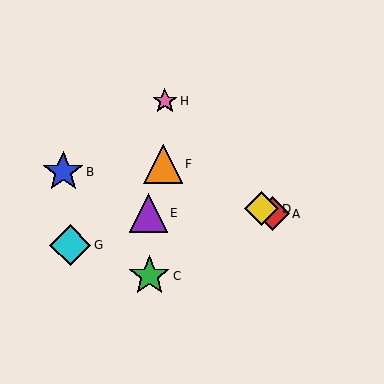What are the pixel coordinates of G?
Object G is at (70, 245).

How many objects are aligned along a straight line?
3 objects (A, D, F) are aligned along a straight line.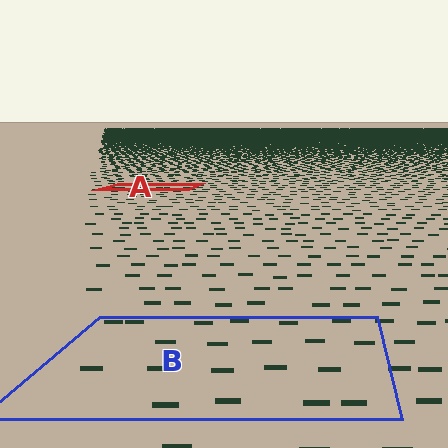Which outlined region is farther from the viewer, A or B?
Region A is farther from the viewer — the texture elements inside it appear smaller and more densely packed.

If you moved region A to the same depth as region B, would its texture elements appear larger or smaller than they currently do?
They would appear larger. At a closer depth, the same texture elements are projected at a bigger on-screen size.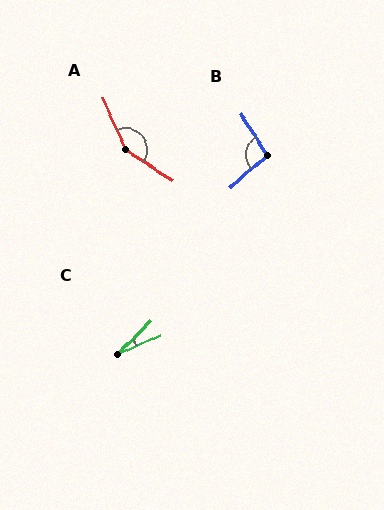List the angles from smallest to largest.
C (20°), B (98°), A (146°).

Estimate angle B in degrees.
Approximately 98 degrees.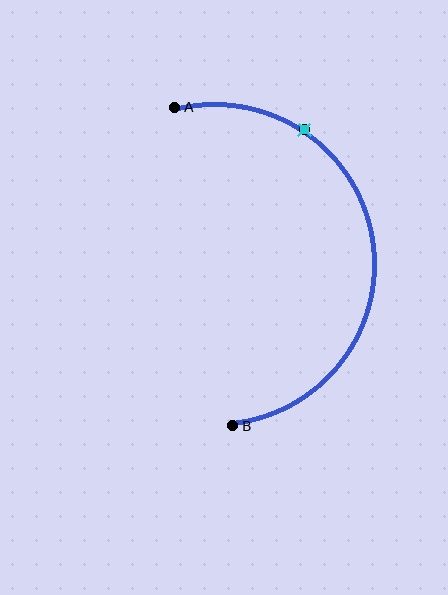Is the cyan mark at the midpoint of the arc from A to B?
No. The cyan mark lies on the arc but is closer to endpoint A. The arc midpoint would be at the point on the curve equidistant along the arc from both A and B.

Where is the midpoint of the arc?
The arc midpoint is the point on the curve farthest from the straight line joining A and B. It sits to the right of that line.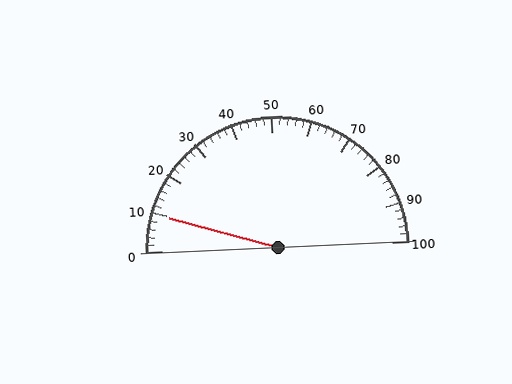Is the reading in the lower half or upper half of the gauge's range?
The reading is in the lower half of the range (0 to 100).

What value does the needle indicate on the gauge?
The needle indicates approximately 10.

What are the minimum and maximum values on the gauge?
The gauge ranges from 0 to 100.